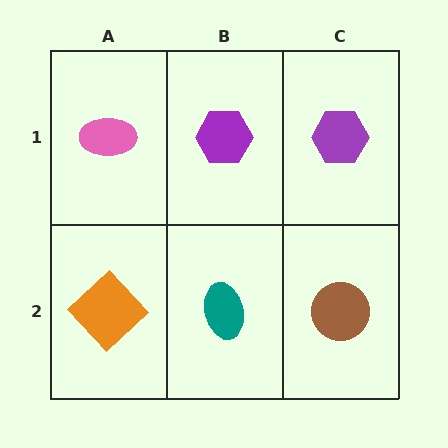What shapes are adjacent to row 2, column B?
A purple hexagon (row 1, column B), an orange diamond (row 2, column A), a brown circle (row 2, column C).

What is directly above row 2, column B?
A purple hexagon.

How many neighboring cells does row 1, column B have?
3.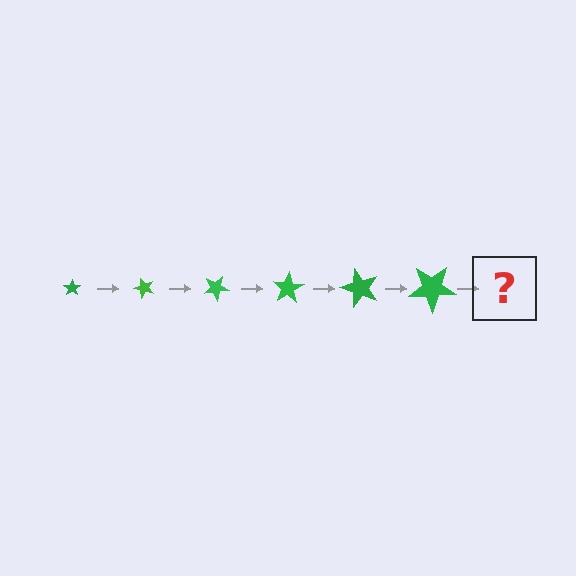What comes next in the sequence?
The next element should be a star, larger than the previous one and rotated 300 degrees from the start.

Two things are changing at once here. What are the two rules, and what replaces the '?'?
The two rules are that the star grows larger each step and it rotates 50 degrees each step. The '?' should be a star, larger than the previous one and rotated 300 degrees from the start.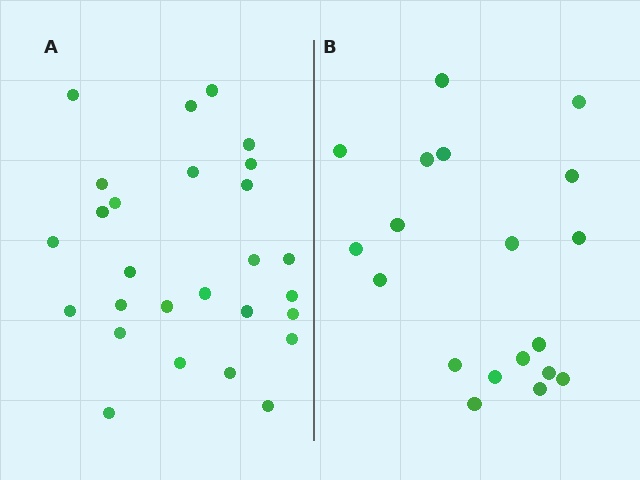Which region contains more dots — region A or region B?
Region A (the left region) has more dots.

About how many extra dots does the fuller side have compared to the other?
Region A has roughly 8 or so more dots than region B.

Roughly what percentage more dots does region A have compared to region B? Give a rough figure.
About 40% more.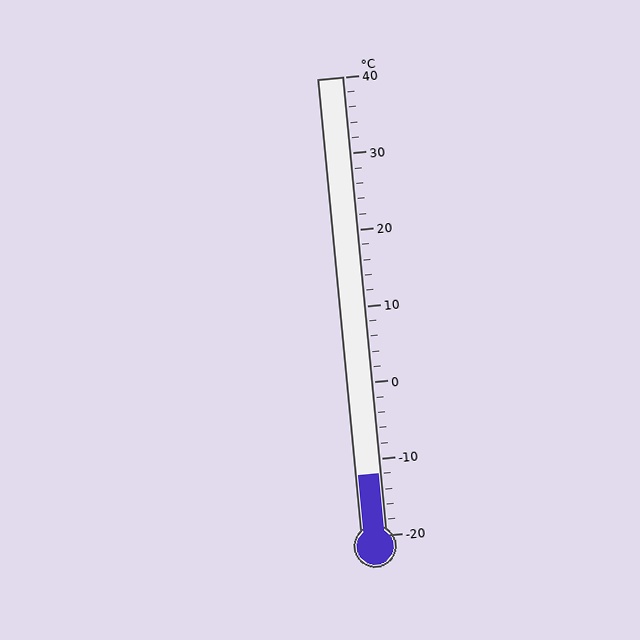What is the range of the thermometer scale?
The thermometer scale ranges from -20°C to 40°C.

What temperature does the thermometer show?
The thermometer shows approximately -12°C.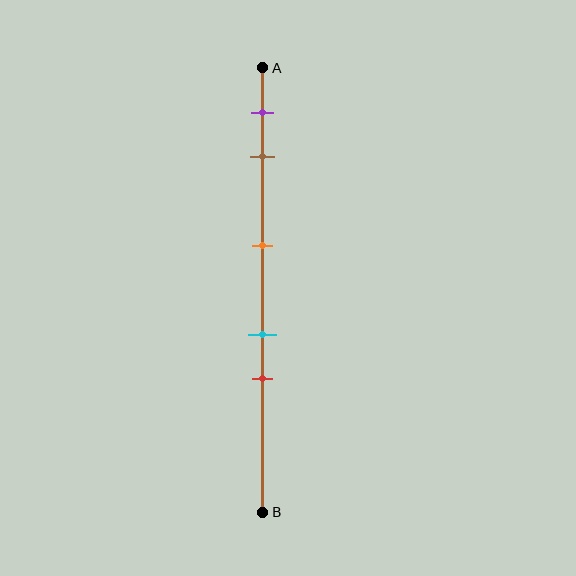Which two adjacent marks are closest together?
The cyan and red marks are the closest adjacent pair.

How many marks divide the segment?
There are 5 marks dividing the segment.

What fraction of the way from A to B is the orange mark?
The orange mark is approximately 40% (0.4) of the way from A to B.